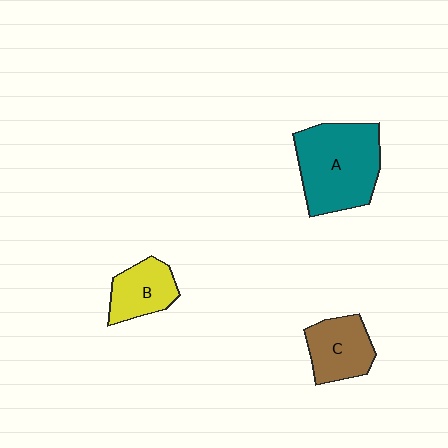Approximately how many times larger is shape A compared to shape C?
Approximately 1.8 times.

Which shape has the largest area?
Shape A (teal).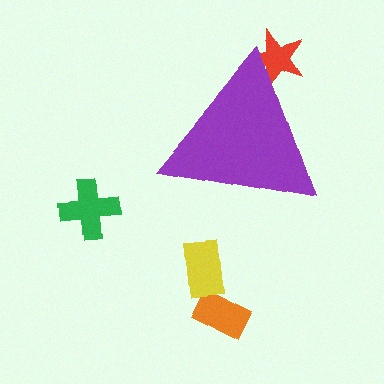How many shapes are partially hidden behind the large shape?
1 shape is partially hidden.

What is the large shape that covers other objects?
A purple triangle.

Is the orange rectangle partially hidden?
No, the orange rectangle is fully visible.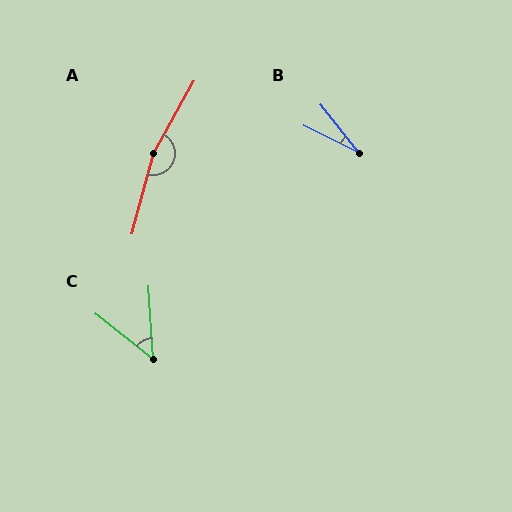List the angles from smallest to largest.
B (26°), C (48°), A (166°).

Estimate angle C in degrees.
Approximately 48 degrees.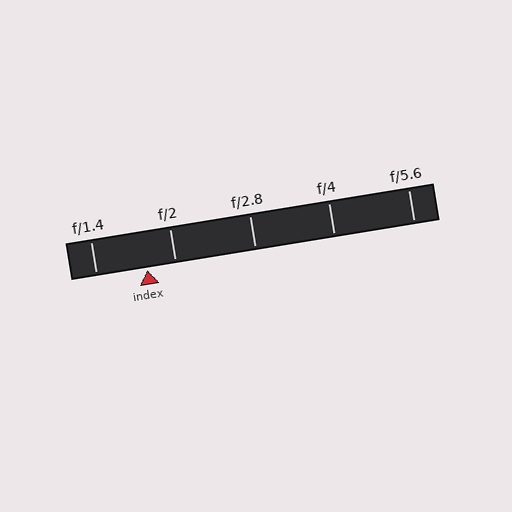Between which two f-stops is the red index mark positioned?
The index mark is between f/1.4 and f/2.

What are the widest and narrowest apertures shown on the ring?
The widest aperture shown is f/1.4 and the narrowest is f/5.6.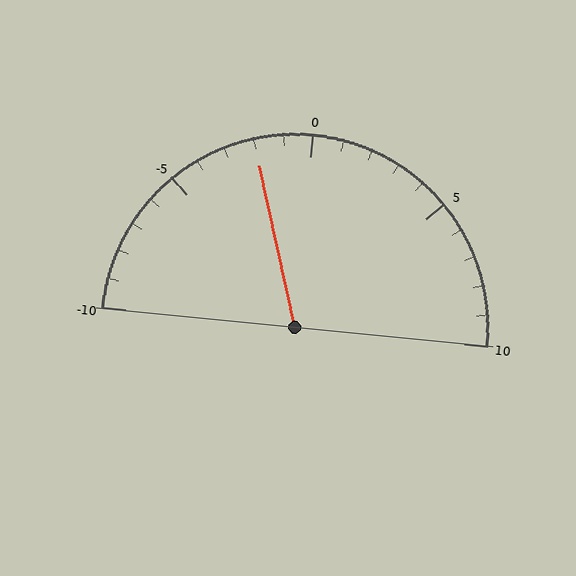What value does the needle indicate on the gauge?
The needle indicates approximately -2.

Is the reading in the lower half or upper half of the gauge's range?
The reading is in the lower half of the range (-10 to 10).